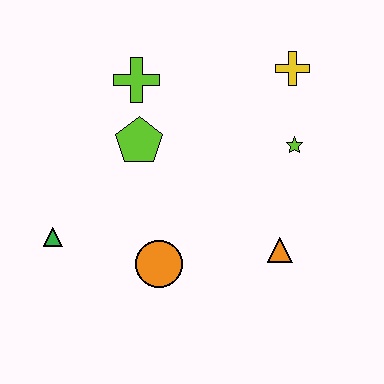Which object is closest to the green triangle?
The orange circle is closest to the green triangle.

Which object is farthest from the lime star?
The green triangle is farthest from the lime star.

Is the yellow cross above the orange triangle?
Yes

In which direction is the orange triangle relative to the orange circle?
The orange triangle is to the right of the orange circle.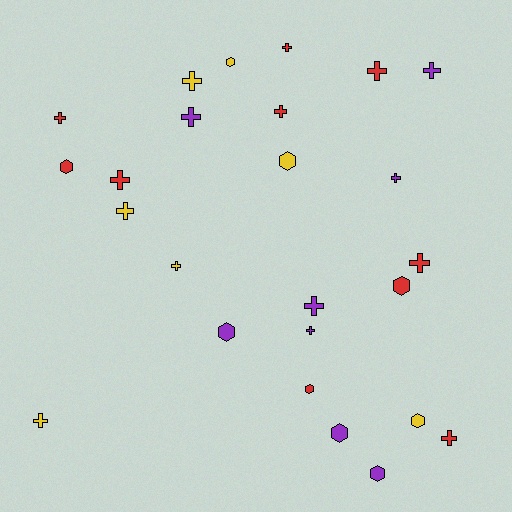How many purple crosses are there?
There are 5 purple crosses.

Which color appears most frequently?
Red, with 10 objects.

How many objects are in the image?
There are 25 objects.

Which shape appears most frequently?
Cross, with 16 objects.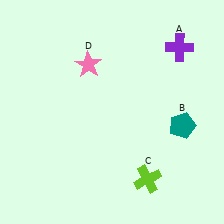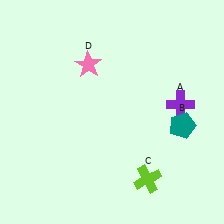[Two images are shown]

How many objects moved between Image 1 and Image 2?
1 object moved between the two images.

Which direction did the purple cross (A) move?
The purple cross (A) moved down.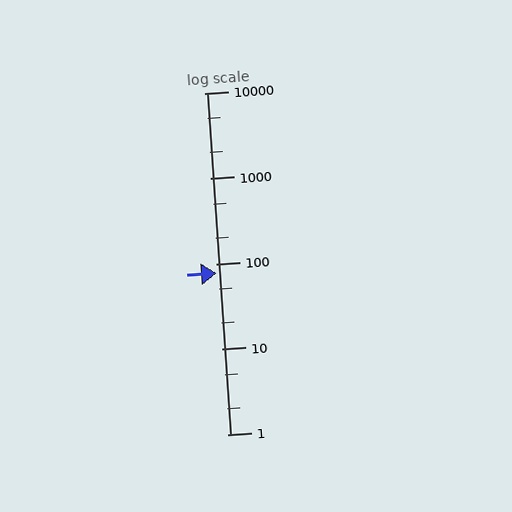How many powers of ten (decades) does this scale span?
The scale spans 4 decades, from 1 to 10000.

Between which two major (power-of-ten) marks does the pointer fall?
The pointer is between 10 and 100.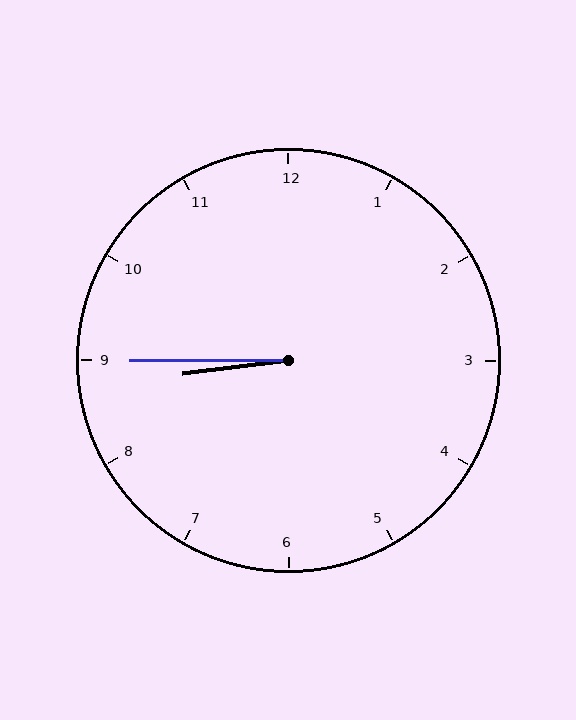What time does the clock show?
8:45.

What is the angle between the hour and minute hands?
Approximately 8 degrees.